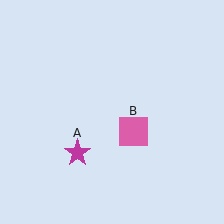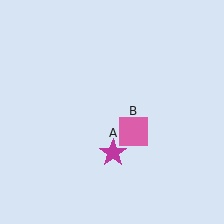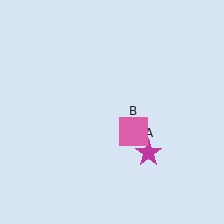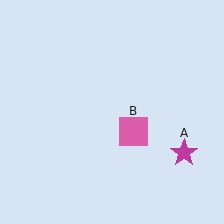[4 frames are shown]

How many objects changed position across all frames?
1 object changed position: magenta star (object A).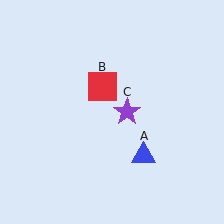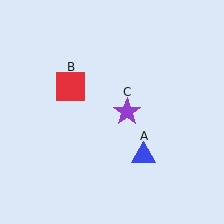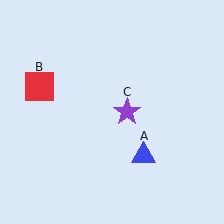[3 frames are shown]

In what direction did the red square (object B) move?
The red square (object B) moved left.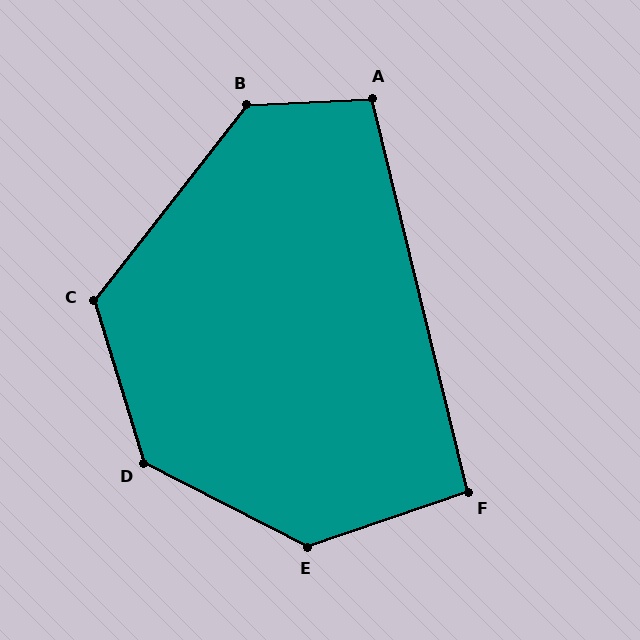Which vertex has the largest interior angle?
E, at approximately 134 degrees.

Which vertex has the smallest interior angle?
F, at approximately 95 degrees.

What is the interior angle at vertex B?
Approximately 131 degrees (obtuse).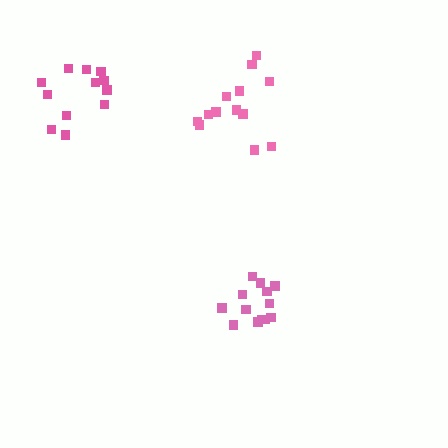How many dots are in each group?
Group 1: 13 dots, Group 2: 13 dots, Group 3: 12 dots (38 total).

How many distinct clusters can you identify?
There are 3 distinct clusters.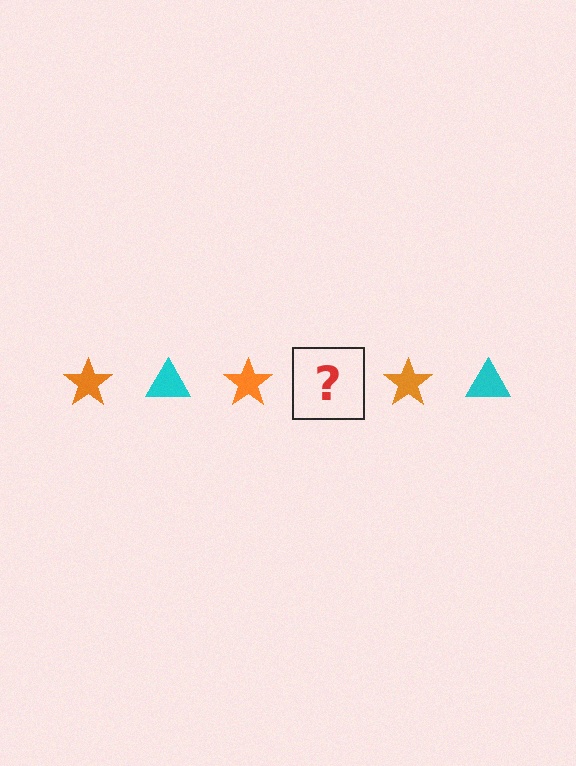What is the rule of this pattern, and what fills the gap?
The rule is that the pattern alternates between orange star and cyan triangle. The gap should be filled with a cyan triangle.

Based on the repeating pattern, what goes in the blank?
The blank should be a cyan triangle.